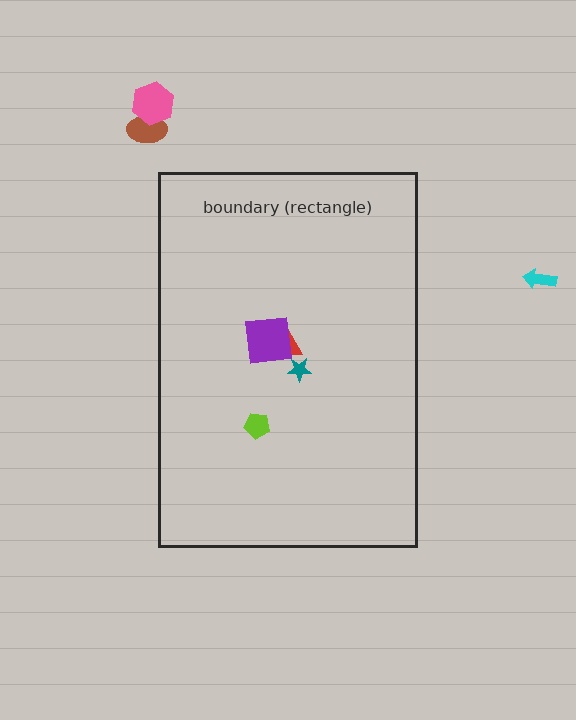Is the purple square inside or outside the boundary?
Inside.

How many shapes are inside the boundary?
4 inside, 3 outside.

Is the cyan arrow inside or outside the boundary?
Outside.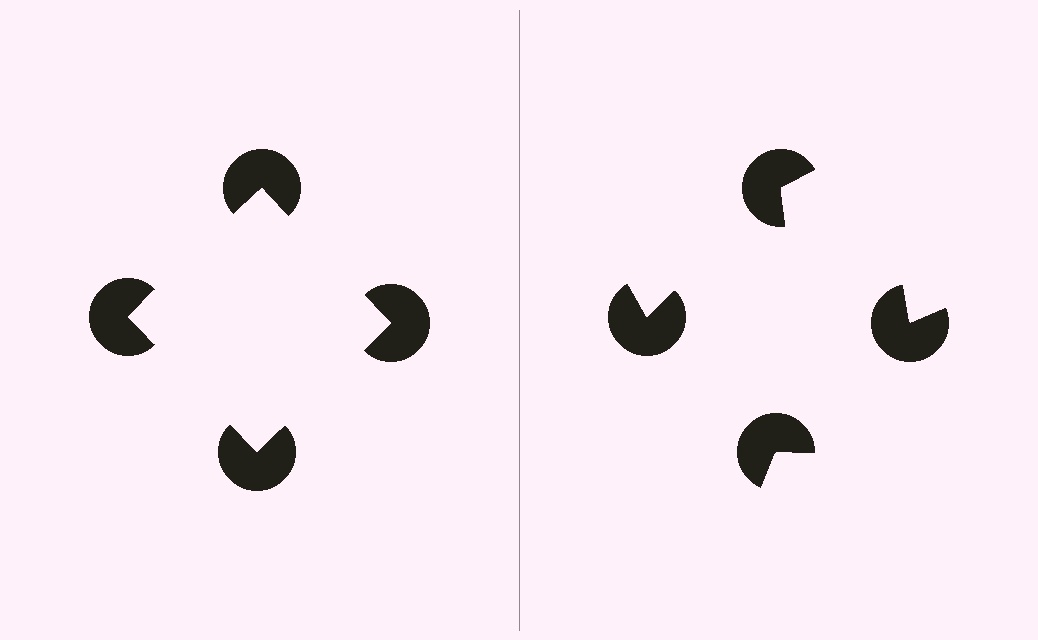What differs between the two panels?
The pac-man discs are positioned identically on both sides; only the wedge orientations differ. On the left they align to a square; on the right they are misaligned.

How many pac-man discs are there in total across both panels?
8 — 4 on each side.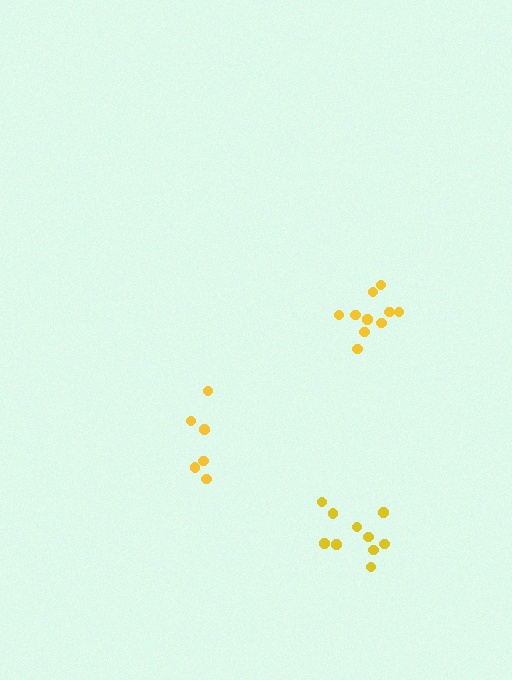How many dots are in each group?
Group 1: 6 dots, Group 2: 10 dots, Group 3: 10 dots (26 total).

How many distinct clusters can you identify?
There are 3 distinct clusters.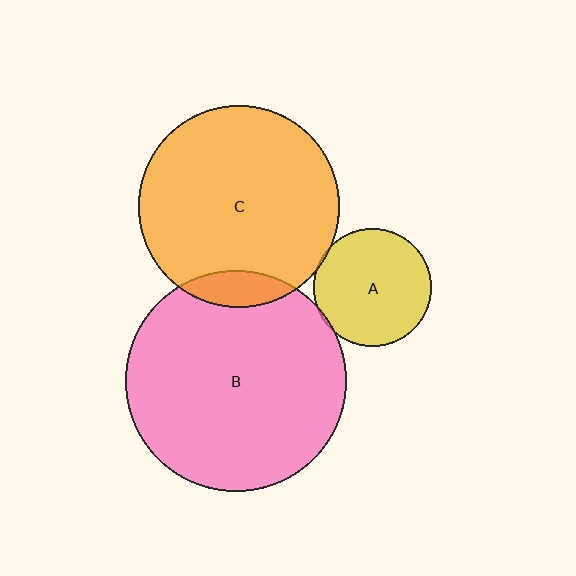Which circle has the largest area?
Circle B (pink).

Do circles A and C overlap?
Yes.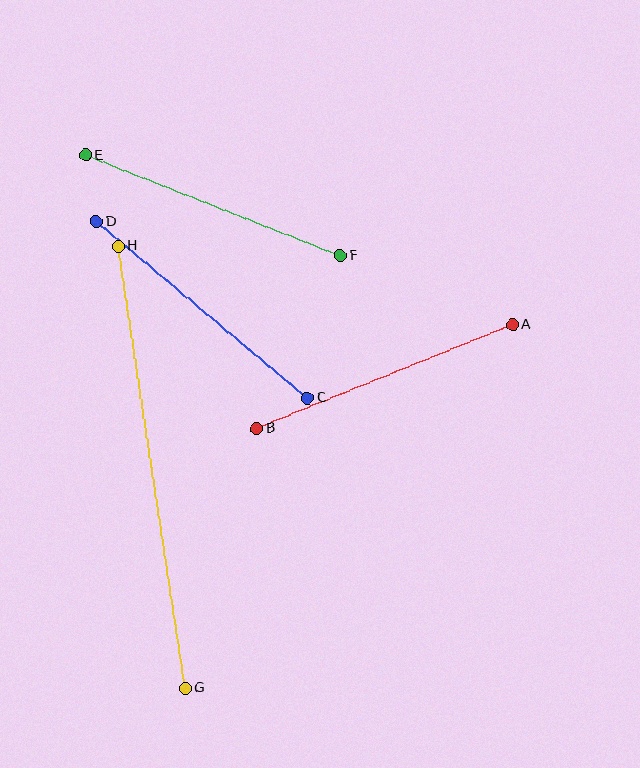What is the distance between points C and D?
The distance is approximately 275 pixels.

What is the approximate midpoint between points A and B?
The midpoint is at approximately (385, 376) pixels.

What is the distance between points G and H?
The distance is approximately 447 pixels.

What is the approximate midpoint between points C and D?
The midpoint is at approximately (202, 310) pixels.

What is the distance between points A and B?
The distance is approximately 276 pixels.